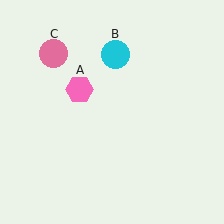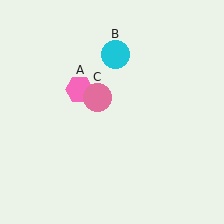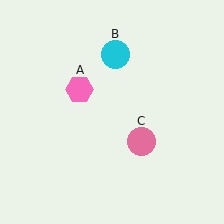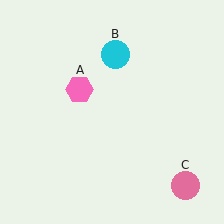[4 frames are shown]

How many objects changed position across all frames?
1 object changed position: pink circle (object C).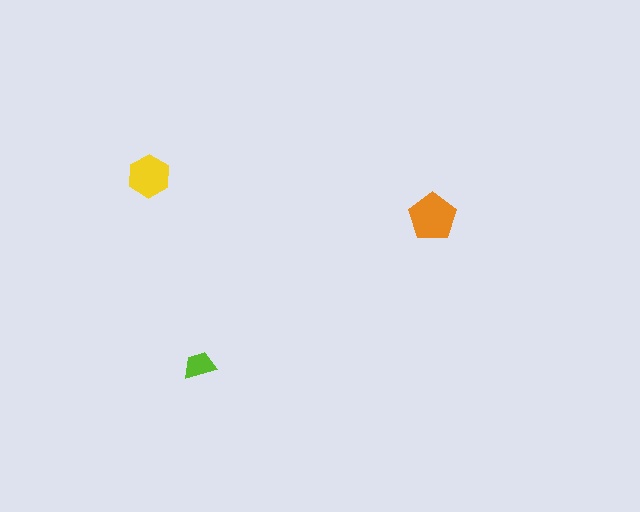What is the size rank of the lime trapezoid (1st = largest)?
3rd.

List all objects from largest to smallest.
The orange pentagon, the yellow hexagon, the lime trapezoid.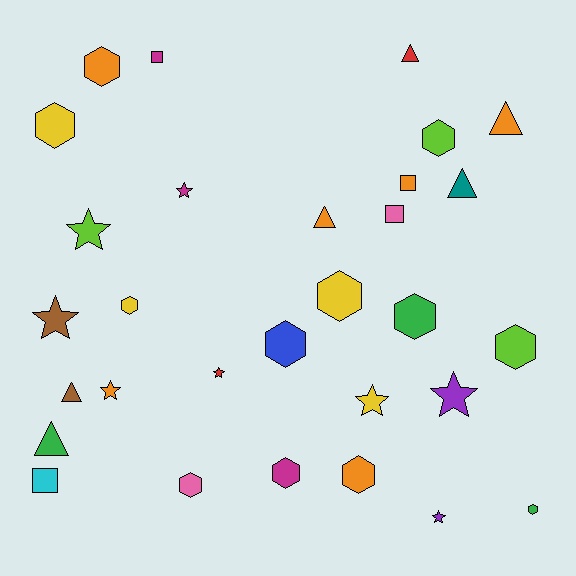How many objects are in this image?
There are 30 objects.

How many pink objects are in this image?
There are 2 pink objects.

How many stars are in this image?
There are 8 stars.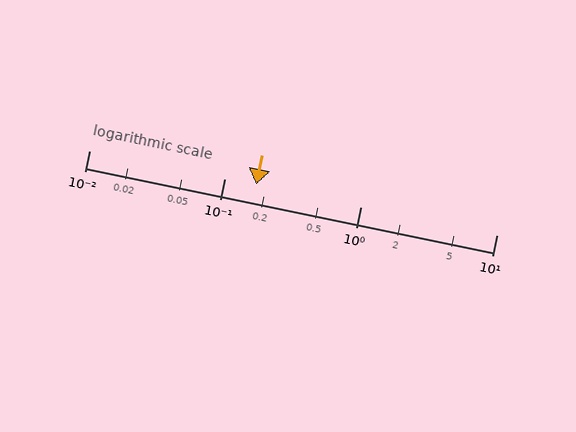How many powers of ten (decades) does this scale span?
The scale spans 3 decades, from 0.01 to 10.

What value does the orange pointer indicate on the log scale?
The pointer indicates approximately 0.17.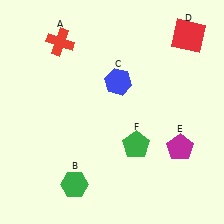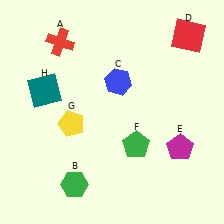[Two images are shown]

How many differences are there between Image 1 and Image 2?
There are 2 differences between the two images.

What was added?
A yellow pentagon (G), a teal square (H) were added in Image 2.